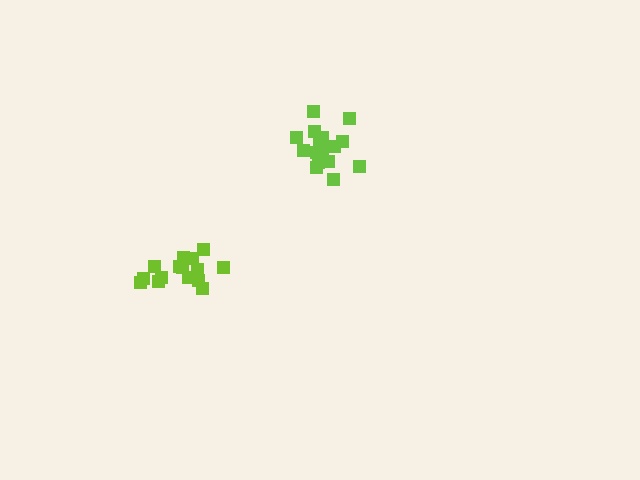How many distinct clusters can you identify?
There are 2 distinct clusters.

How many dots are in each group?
Group 1: 16 dots, Group 2: 15 dots (31 total).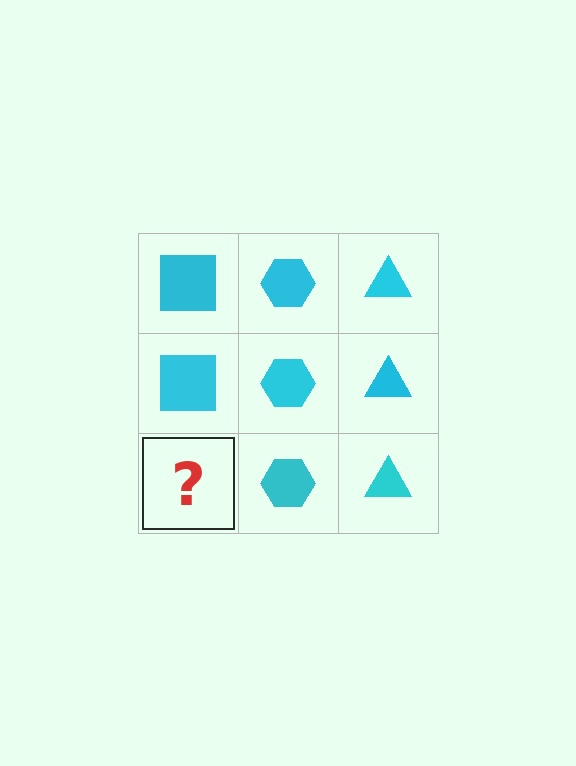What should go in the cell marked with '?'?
The missing cell should contain a cyan square.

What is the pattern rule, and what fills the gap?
The rule is that each column has a consistent shape. The gap should be filled with a cyan square.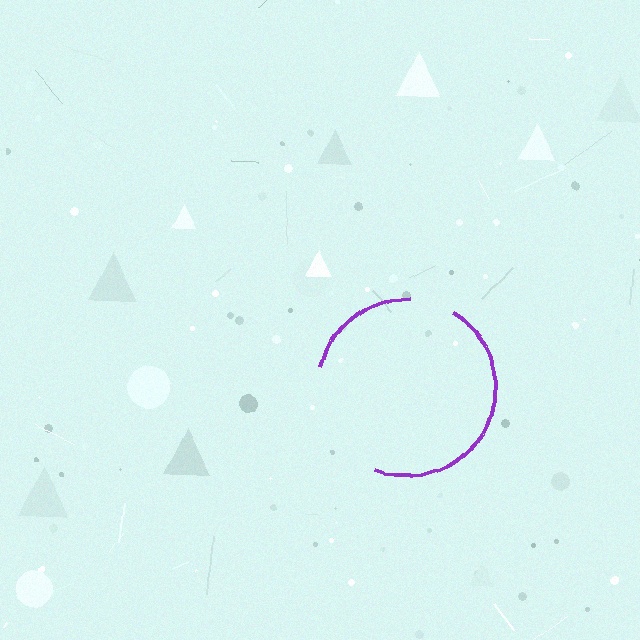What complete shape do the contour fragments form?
The contour fragments form a circle.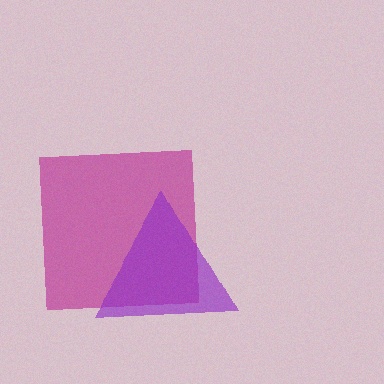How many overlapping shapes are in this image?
There are 2 overlapping shapes in the image.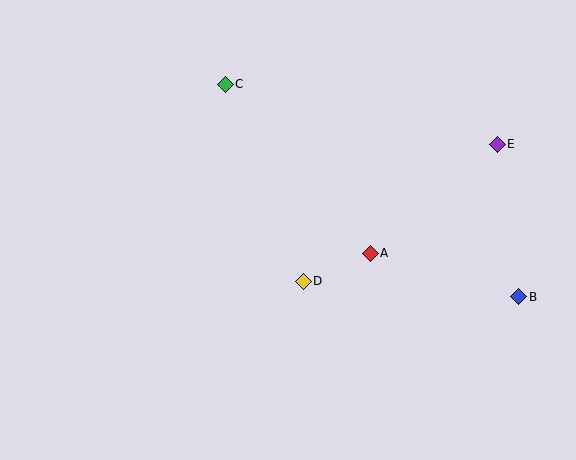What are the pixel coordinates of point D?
Point D is at (303, 281).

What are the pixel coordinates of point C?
Point C is at (225, 84).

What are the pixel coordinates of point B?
Point B is at (519, 297).